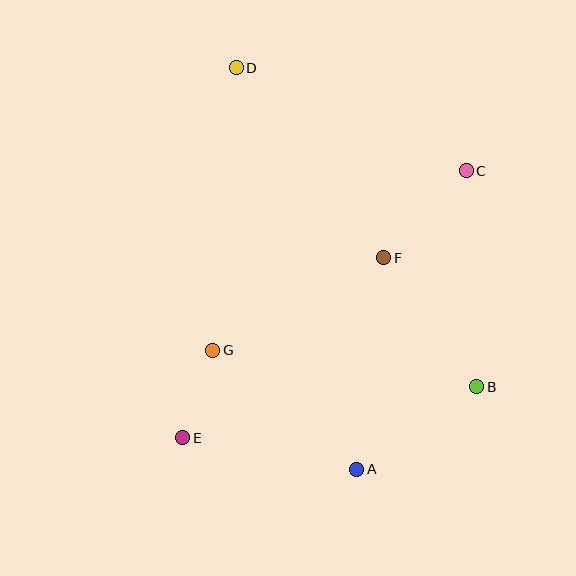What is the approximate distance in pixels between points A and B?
The distance between A and B is approximately 146 pixels.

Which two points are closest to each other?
Points E and G are closest to each other.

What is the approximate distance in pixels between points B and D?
The distance between B and D is approximately 400 pixels.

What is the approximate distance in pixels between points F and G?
The distance between F and G is approximately 195 pixels.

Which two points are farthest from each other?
Points A and D are farthest from each other.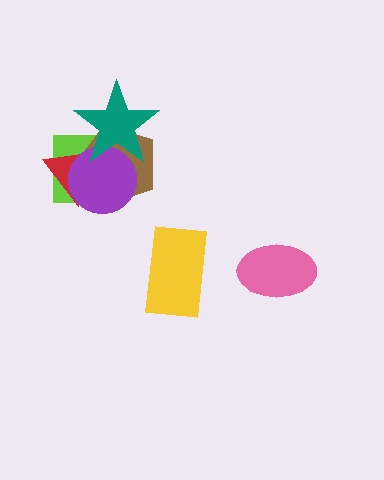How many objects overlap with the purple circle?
4 objects overlap with the purple circle.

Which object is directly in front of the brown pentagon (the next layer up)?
The purple circle is directly in front of the brown pentagon.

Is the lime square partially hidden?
Yes, it is partially covered by another shape.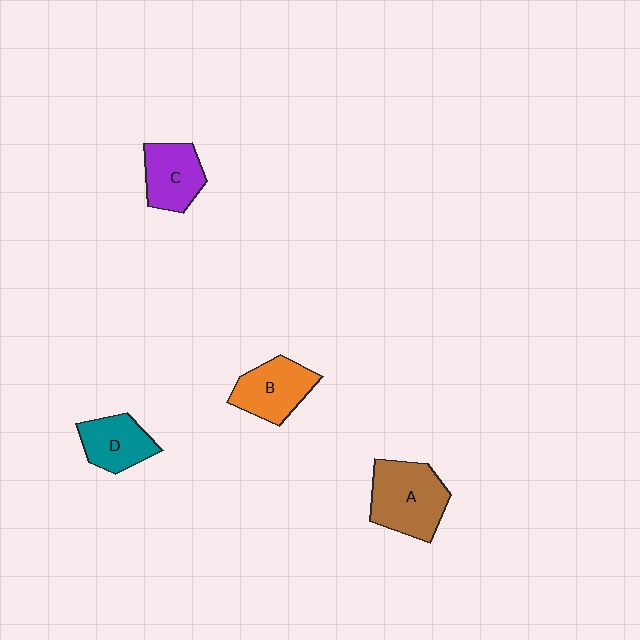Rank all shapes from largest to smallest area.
From largest to smallest: A (brown), B (orange), C (purple), D (teal).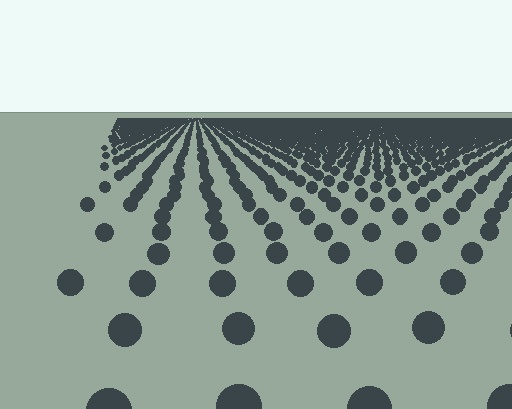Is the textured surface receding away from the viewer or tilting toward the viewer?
The surface is receding away from the viewer. Texture elements get smaller and denser toward the top.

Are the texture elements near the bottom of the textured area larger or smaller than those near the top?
Larger. Near the bottom, elements are closer to the viewer and appear at a bigger on-screen size.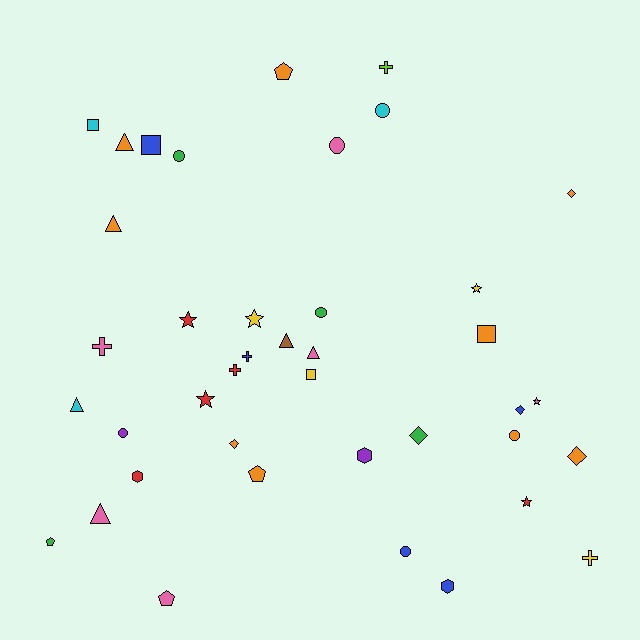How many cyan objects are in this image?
There are 3 cyan objects.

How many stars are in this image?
There are 6 stars.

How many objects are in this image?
There are 40 objects.